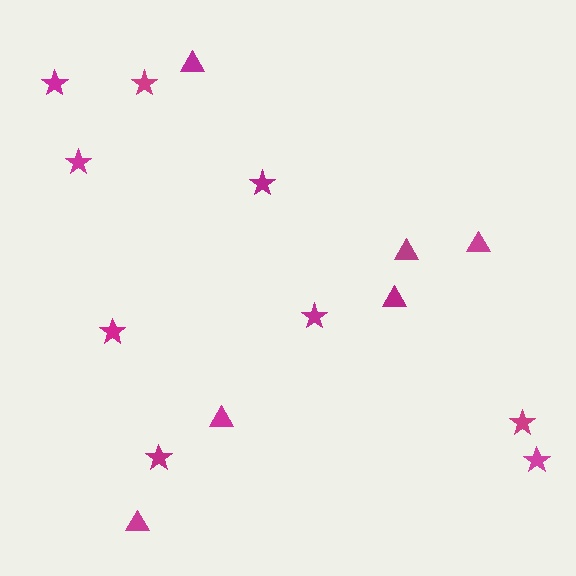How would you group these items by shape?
There are 2 groups: one group of stars (9) and one group of triangles (6).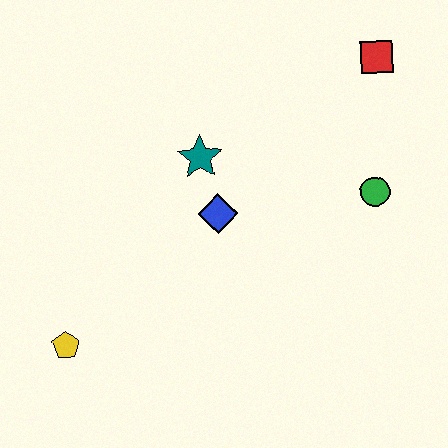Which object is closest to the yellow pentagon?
The blue diamond is closest to the yellow pentagon.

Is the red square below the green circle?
No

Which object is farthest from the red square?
The yellow pentagon is farthest from the red square.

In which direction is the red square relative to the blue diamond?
The red square is to the right of the blue diamond.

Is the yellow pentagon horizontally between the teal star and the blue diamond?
No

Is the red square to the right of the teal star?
Yes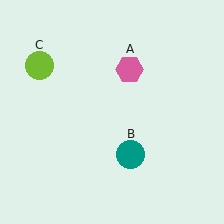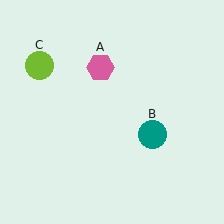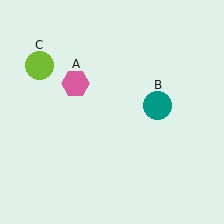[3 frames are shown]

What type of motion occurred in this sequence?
The pink hexagon (object A), teal circle (object B) rotated counterclockwise around the center of the scene.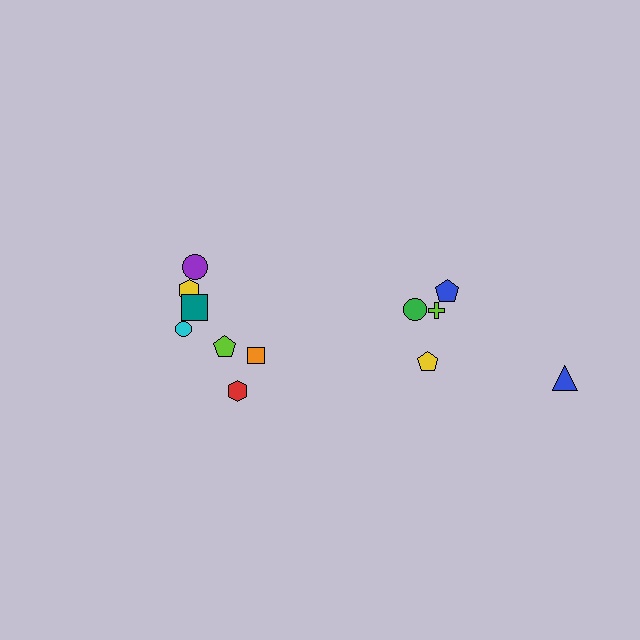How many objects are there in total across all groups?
There are 12 objects.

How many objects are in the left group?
There are 7 objects.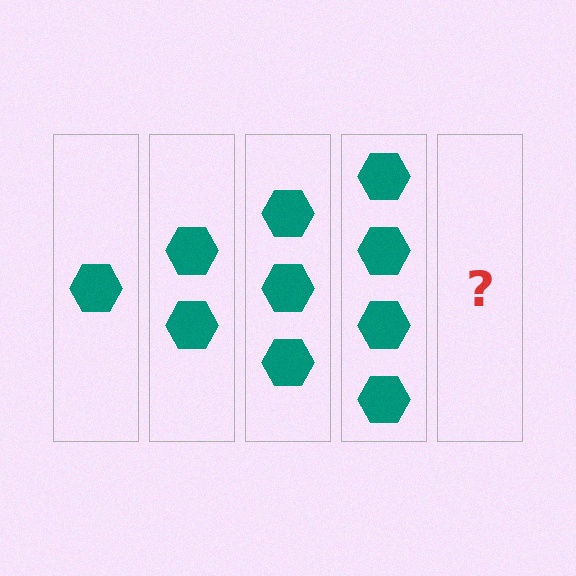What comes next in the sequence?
The next element should be 5 hexagons.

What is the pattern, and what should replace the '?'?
The pattern is that each step adds one more hexagon. The '?' should be 5 hexagons.